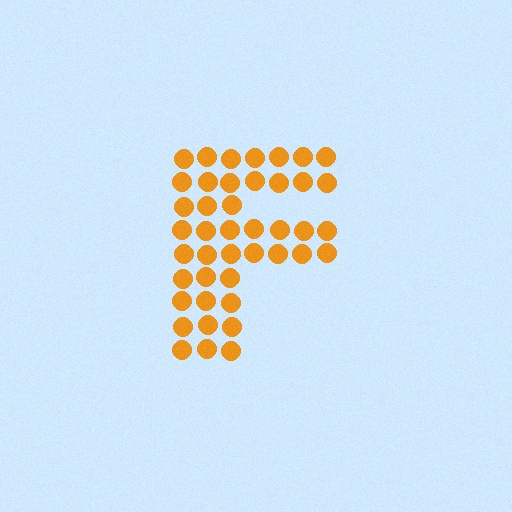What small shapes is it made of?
It is made of small circles.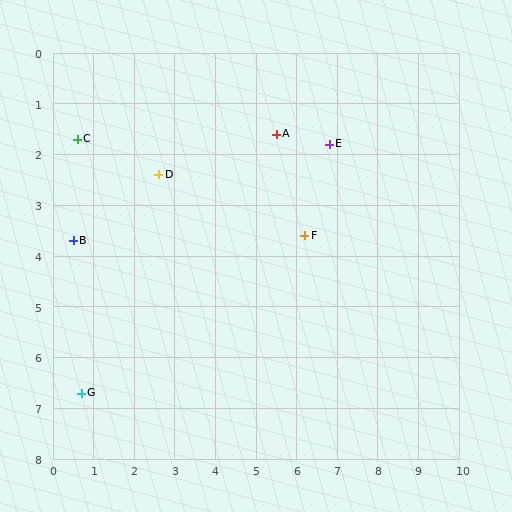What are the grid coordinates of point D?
Point D is at approximately (2.6, 2.4).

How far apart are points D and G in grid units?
Points D and G are about 4.7 grid units apart.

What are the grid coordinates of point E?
Point E is at approximately (6.8, 1.8).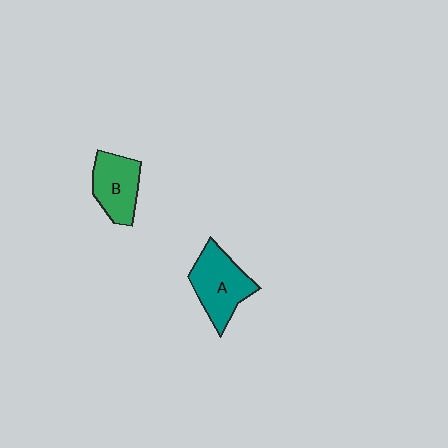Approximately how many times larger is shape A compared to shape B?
Approximately 1.2 times.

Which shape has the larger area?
Shape A (teal).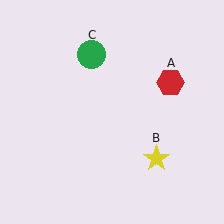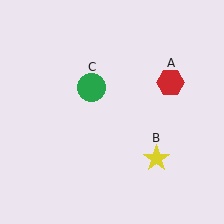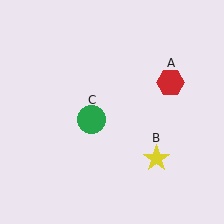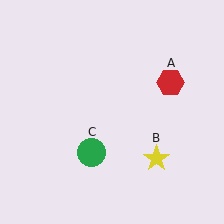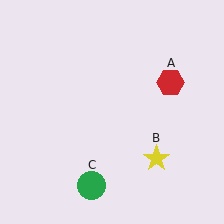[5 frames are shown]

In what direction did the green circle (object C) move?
The green circle (object C) moved down.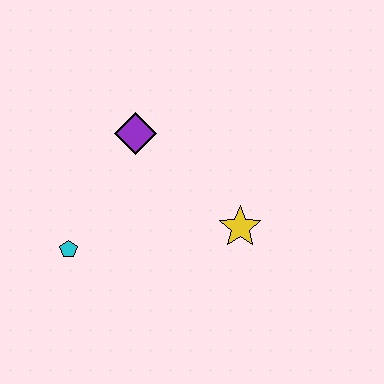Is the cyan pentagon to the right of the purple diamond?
No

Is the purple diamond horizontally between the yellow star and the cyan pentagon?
Yes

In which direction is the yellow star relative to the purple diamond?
The yellow star is to the right of the purple diamond.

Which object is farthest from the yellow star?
The cyan pentagon is farthest from the yellow star.